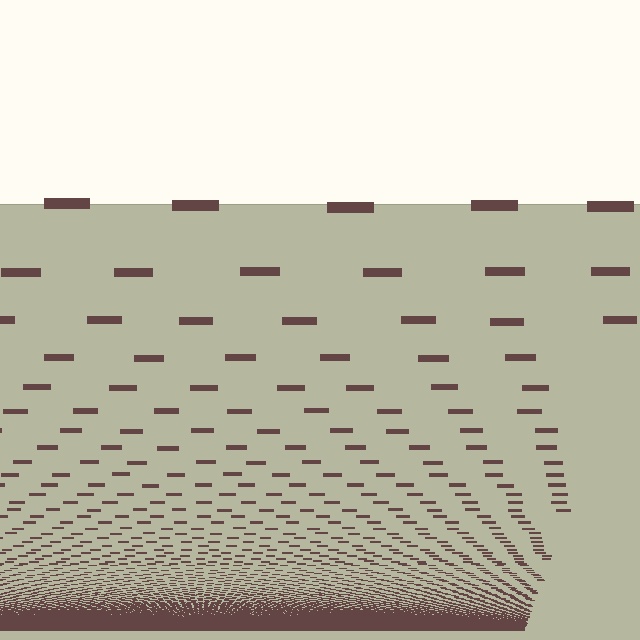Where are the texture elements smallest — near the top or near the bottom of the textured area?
Near the bottom.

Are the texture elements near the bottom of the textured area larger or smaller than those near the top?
Smaller. The gradient is inverted — elements near the bottom are smaller and denser.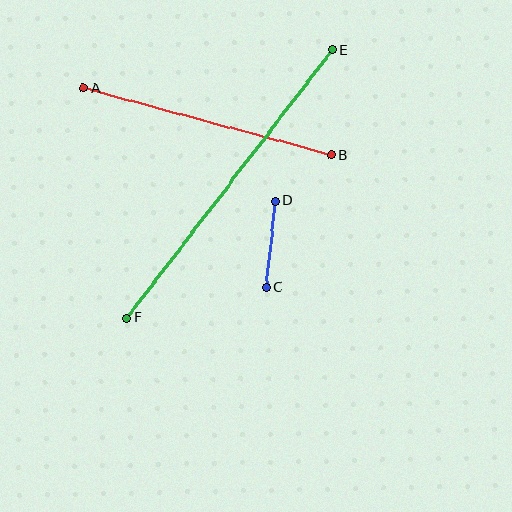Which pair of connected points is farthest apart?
Points E and F are farthest apart.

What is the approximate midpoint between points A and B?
The midpoint is at approximately (207, 122) pixels.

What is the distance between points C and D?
The distance is approximately 86 pixels.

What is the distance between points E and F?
The distance is approximately 337 pixels.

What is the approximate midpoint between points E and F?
The midpoint is at approximately (230, 184) pixels.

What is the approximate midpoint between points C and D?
The midpoint is at approximately (271, 244) pixels.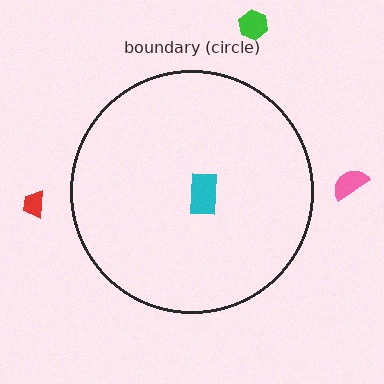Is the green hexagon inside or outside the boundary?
Outside.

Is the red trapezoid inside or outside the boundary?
Outside.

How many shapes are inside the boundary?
1 inside, 3 outside.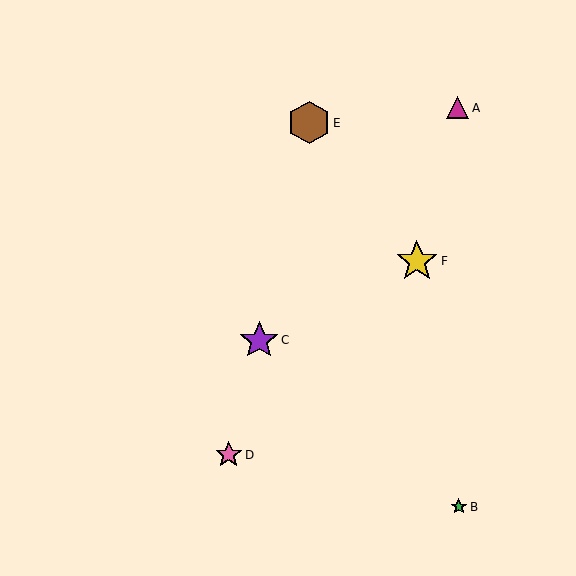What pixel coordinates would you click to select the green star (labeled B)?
Click at (459, 507) to select the green star B.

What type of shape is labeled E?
Shape E is a brown hexagon.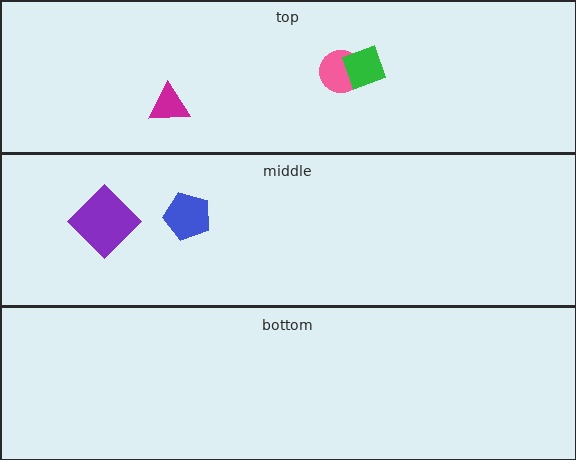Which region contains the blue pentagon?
The middle region.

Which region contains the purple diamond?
The middle region.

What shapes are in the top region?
The magenta triangle, the pink circle, the green diamond.